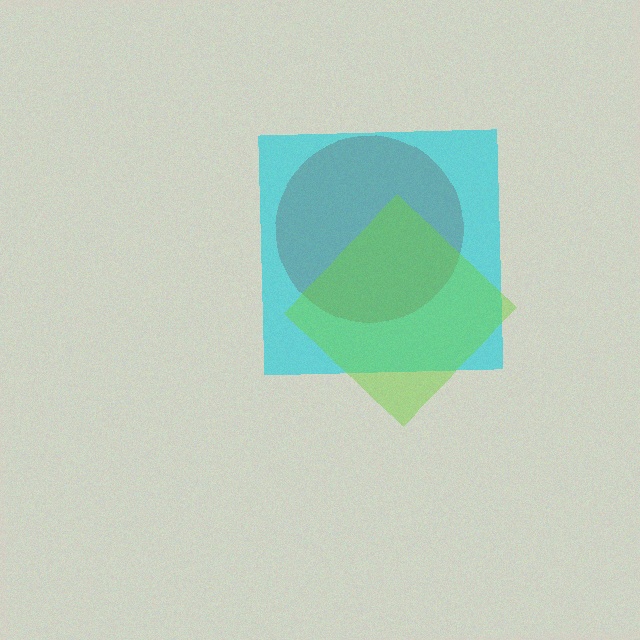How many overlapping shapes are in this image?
There are 3 overlapping shapes in the image.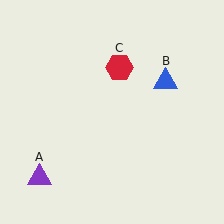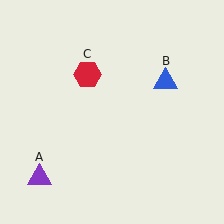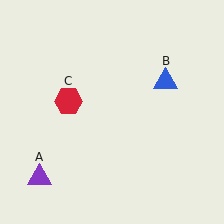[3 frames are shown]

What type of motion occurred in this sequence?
The red hexagon (object C) rotated counterclockwise around the center of the scene.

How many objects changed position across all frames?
1 object changed position: red hexagon (object C).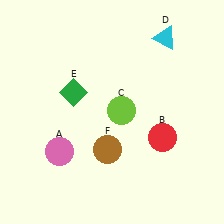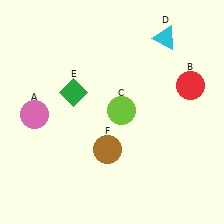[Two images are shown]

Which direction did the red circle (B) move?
The red circle (B) moved up.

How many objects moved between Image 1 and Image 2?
2 objects moved between the two images.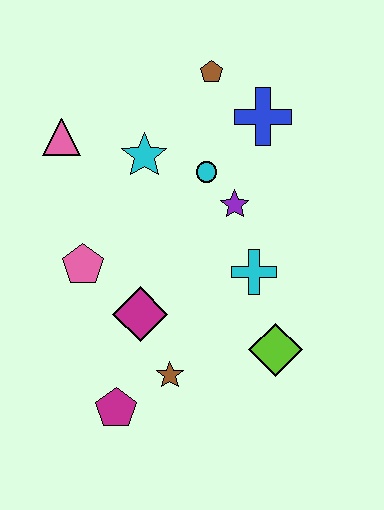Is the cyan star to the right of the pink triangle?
Yes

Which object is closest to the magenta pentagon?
The brown star is closest to the magenta pentagon.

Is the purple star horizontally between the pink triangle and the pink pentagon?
No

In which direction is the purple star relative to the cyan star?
The purple star is to the right of the cyan star.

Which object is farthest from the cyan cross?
The pink triangle is farthest from the cyan cross.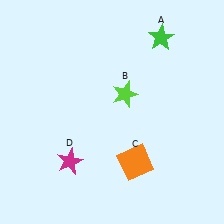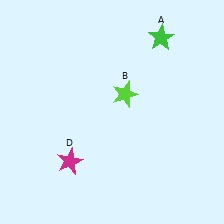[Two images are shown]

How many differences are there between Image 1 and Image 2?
There is 1 difference between the two images.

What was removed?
The orange square (C) was removed in Image 2.